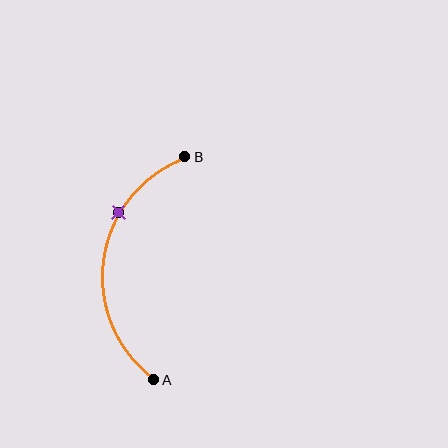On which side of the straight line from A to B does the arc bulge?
The arc bulges to the left of the straight line connecting A and B.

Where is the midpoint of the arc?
The arc midpoint is the point on the curve farthest from the straight line joining A and B. It sits to the left of that line.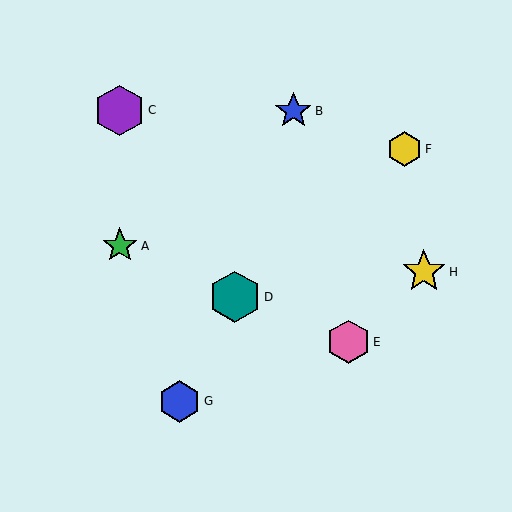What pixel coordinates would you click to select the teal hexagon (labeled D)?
Click at (235, 297) to select the teal hexagon D.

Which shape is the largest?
The teal hexagon (labeled D) is the largest.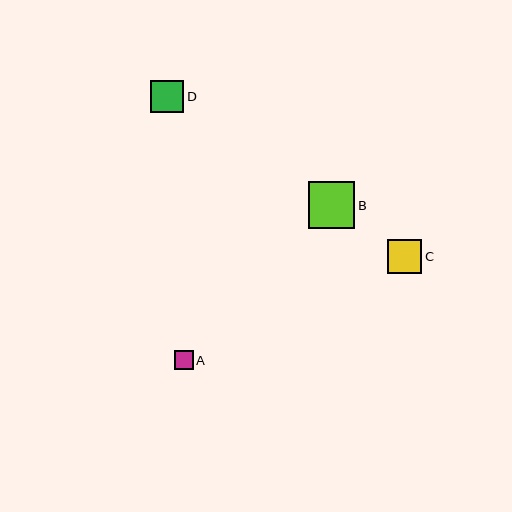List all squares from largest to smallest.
From largest to smallest: B, C, D, A.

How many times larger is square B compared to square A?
Square B is approximately 2.5 times the size of square A.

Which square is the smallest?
Square A is the smallest with a size of approximately 18 pixels.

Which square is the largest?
Square B is the largest with a size of approximately 46 pixels.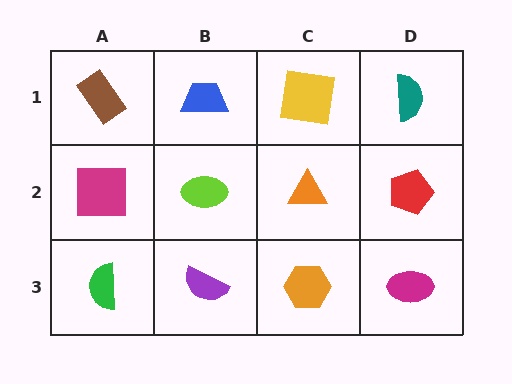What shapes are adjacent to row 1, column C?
An orange triangle (row 2, column C), a blue trapezoid (row 1, column B), a teal semicircle (row 1, column D).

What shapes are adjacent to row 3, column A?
A magenta square (row 2, column A), a purple semicircle (row 3, column B).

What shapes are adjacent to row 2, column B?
A blue trapezoid (row 1, column B), a purple semicircle (row 3, column B), a magenta square (row 2, column A), an orange triangle (row 2, column C).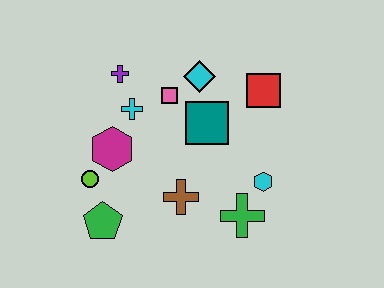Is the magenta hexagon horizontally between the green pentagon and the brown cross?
Yes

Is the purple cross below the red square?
No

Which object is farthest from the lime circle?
The red square is farthest from the lime circle.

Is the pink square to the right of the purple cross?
Yes